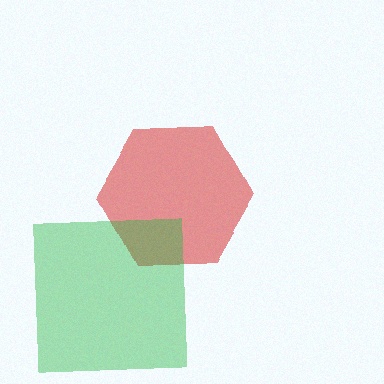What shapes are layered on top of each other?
The layered shapes are: a red hexagon, a green square.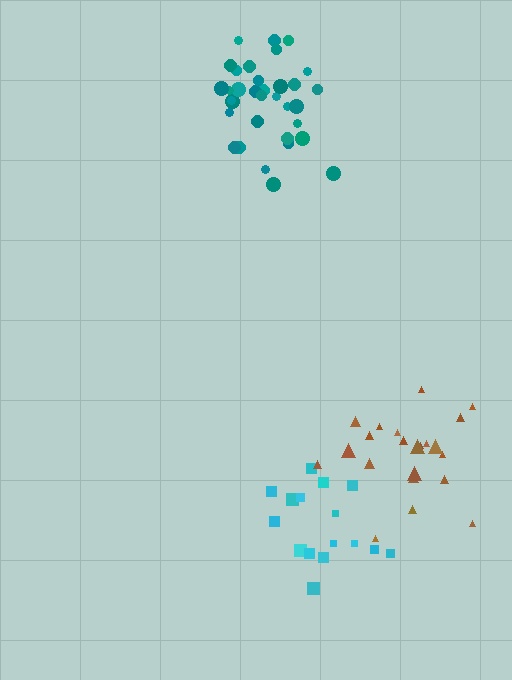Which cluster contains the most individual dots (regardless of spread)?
Teal (34).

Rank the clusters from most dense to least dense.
teal, brown, cyan.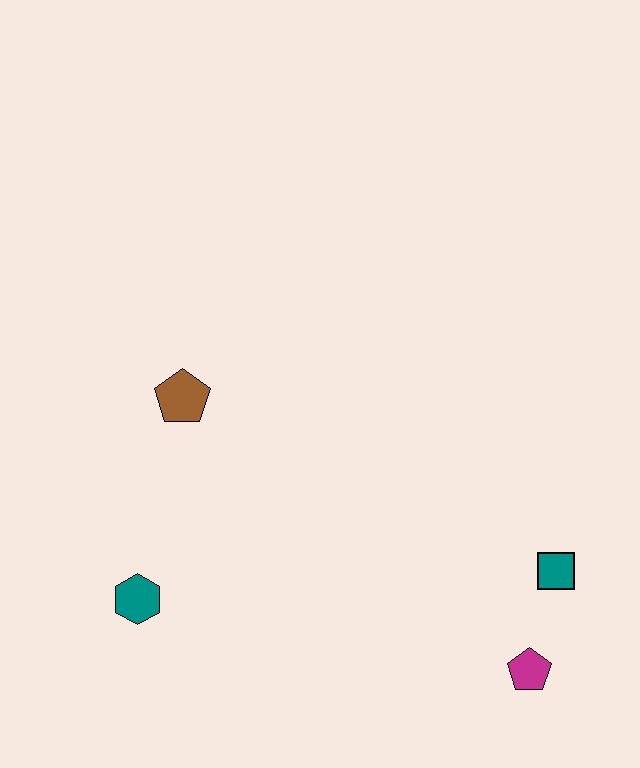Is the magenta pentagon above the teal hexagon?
No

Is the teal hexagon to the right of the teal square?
No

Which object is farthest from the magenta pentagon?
The brown pentagon is farthest from the magenta pentagon.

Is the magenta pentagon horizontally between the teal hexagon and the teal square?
Yes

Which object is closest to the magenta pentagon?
The teal square is closest to the magenta pentagon.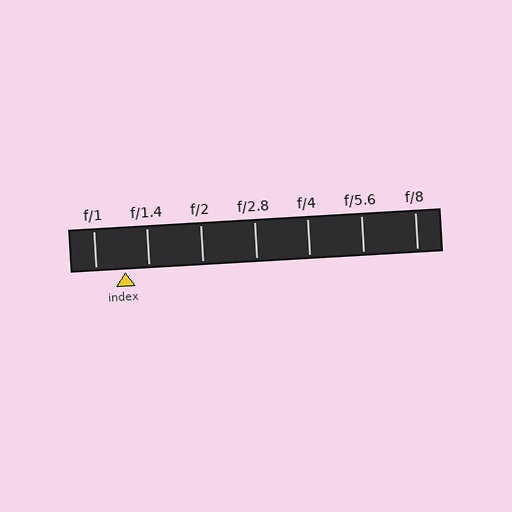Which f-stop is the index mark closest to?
The index mark is closest to f/1.4.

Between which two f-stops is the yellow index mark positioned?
The index mark is between f/1 and f/1.4.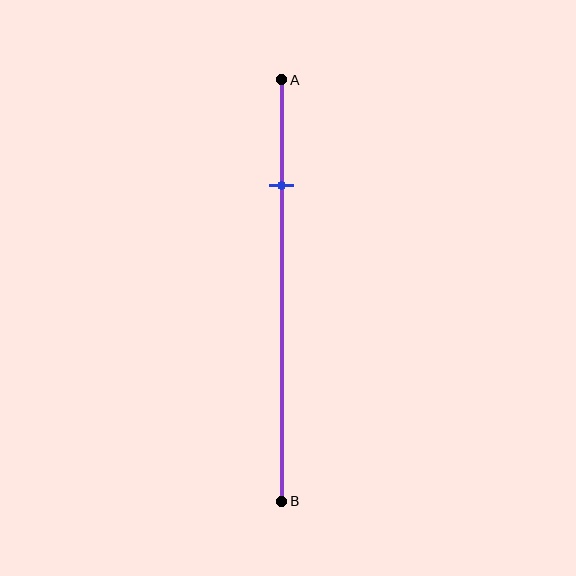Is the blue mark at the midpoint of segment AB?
No, the mark is at about 25% from A, not at the 50% midpoint.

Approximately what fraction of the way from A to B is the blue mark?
The blue mark is approximately 25% of the way from A to B.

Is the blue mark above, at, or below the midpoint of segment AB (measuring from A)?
The blue mark is above the midpoint of segment AB.